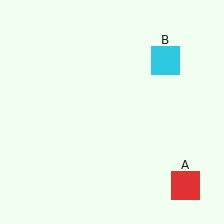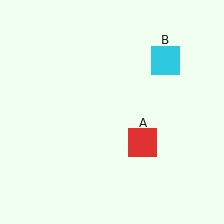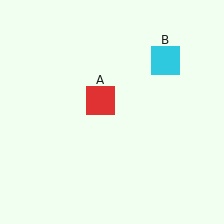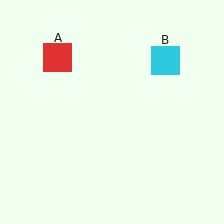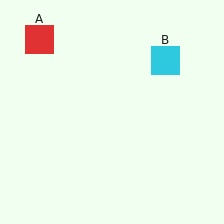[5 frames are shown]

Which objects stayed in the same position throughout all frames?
Cyan square (object B) remained stationary.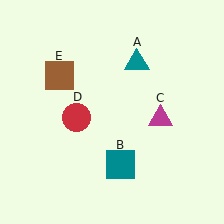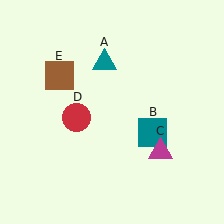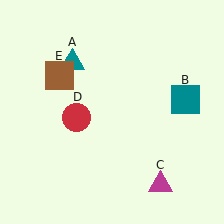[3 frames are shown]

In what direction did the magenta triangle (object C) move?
The magenta triangle (object C) moved down.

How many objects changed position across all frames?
3 objects changed position: teal triangle (object A), teal square (object B), magenta triangle (object C).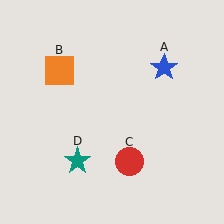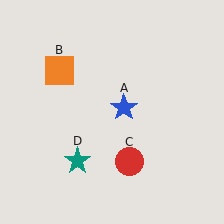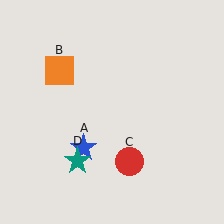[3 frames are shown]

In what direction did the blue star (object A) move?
The blue star (object A) moved down and to the left.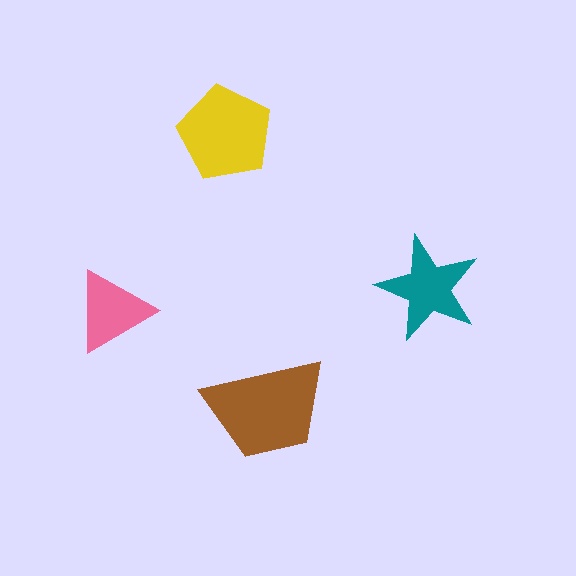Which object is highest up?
The yellow pentagon is topmost.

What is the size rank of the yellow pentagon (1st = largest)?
2nd.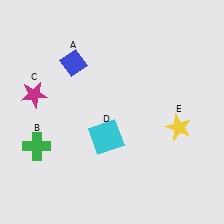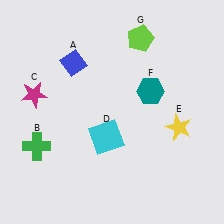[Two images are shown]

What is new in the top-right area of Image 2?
A lime pentagon (G) was added in the top-right area of Image 2.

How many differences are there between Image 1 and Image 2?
There are 2 differences between the two images.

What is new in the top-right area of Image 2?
A teal hexagon (F) was added in the top-right area of Image 2.